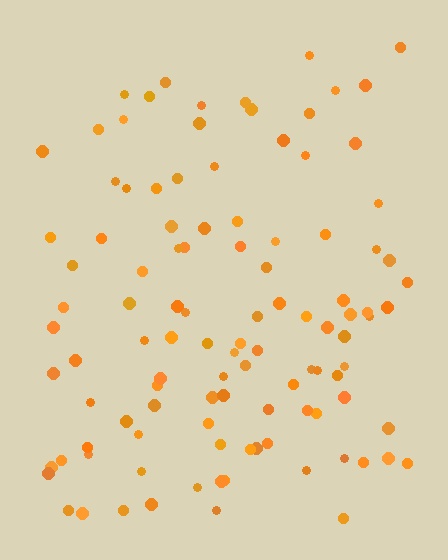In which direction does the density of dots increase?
From top to bottom, with the bottom side densest.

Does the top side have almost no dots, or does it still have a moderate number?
Still a moderate number, just noticeably fewer than the bottom.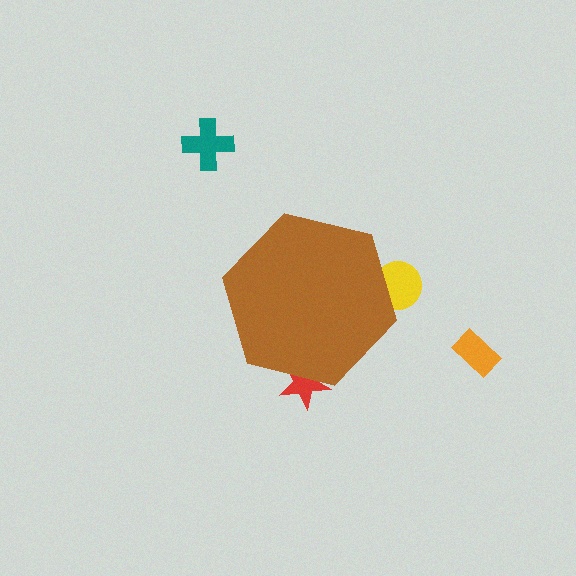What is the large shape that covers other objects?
A brown hexagon.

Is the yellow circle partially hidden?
Yes, the yellow circle is partially hidden behind the brown hexagon.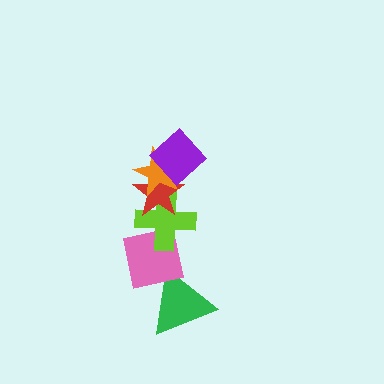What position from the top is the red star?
The red star is 3rd from the top.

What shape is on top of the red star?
The orange star is on top of the red star.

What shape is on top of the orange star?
The purple diamond is on top of the orange star.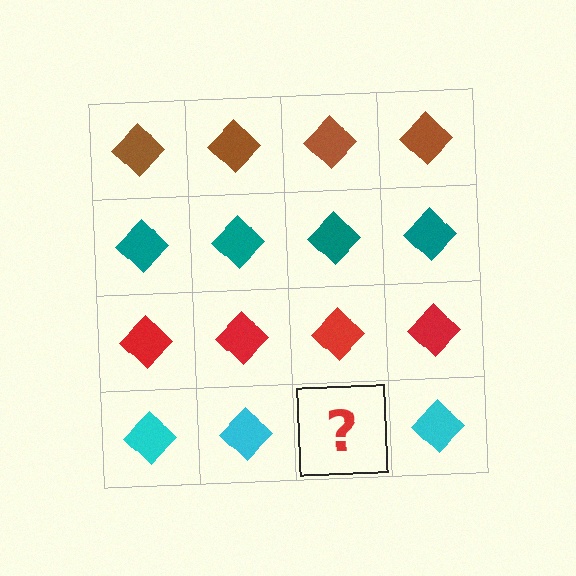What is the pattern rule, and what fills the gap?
The rule is that each row has a consistent color. The gap should be filled with a cyan diamond.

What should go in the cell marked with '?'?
The missing cell should contain a cyan diamond.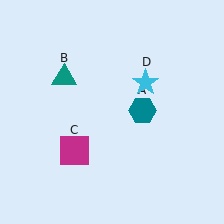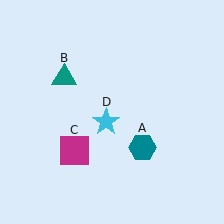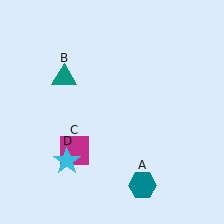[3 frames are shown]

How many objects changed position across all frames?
2 objects changed position: teal hexagon (object A), cyan star (object D).